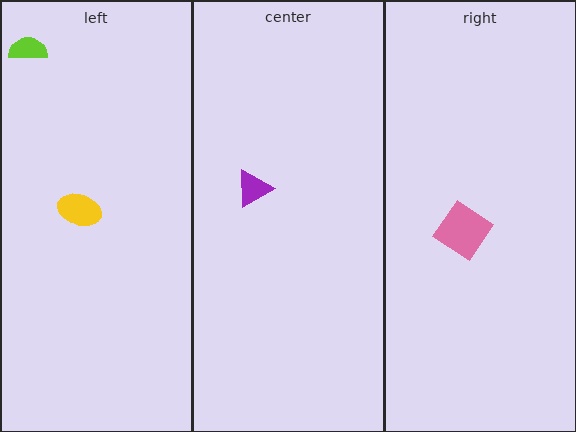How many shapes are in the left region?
2.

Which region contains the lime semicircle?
The left region.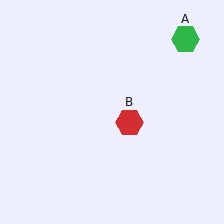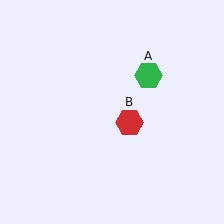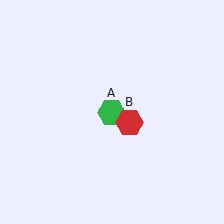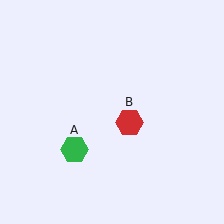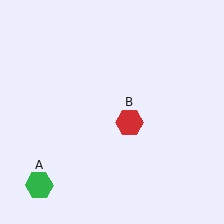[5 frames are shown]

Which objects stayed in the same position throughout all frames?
Red hexagon (object B) remained stationary.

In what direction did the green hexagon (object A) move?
The green hexagon (object A) moved down and to the left.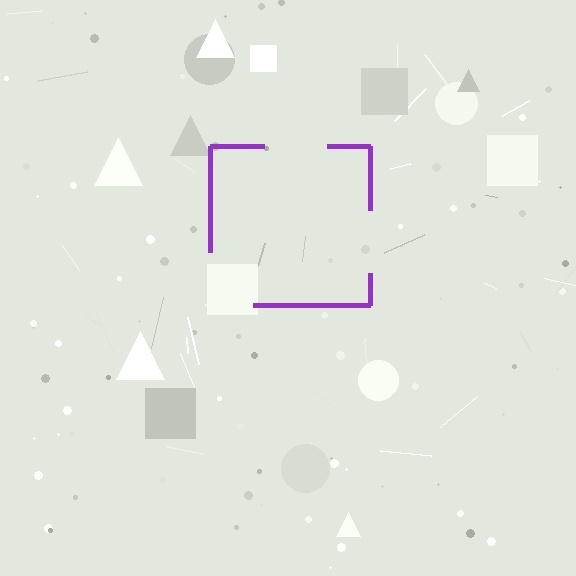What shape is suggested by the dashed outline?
The dashed outline suggests a square.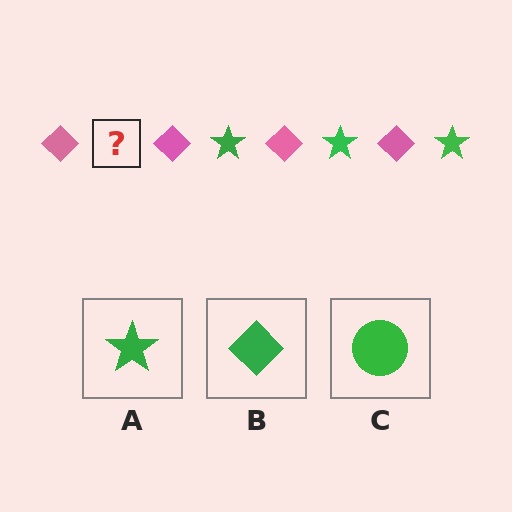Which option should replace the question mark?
Option A.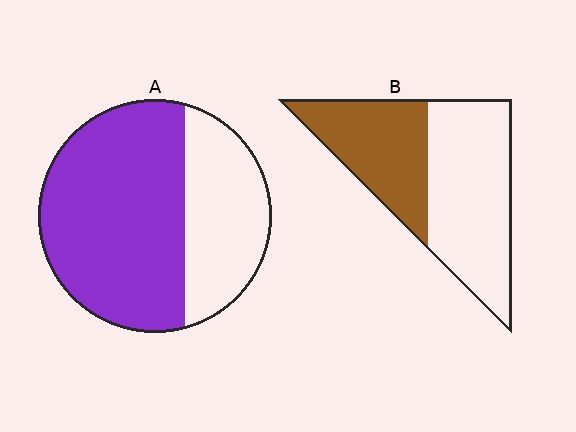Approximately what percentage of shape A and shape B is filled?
A is approximately 65% and B is approximately 40%.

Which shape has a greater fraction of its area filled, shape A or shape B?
Shape A.